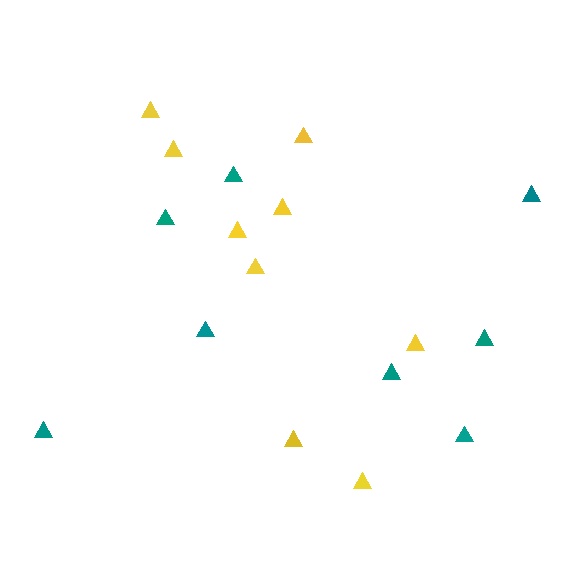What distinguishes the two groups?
There are 2 groups: one group of teal triangles (8) and one group of yellow triangles (9).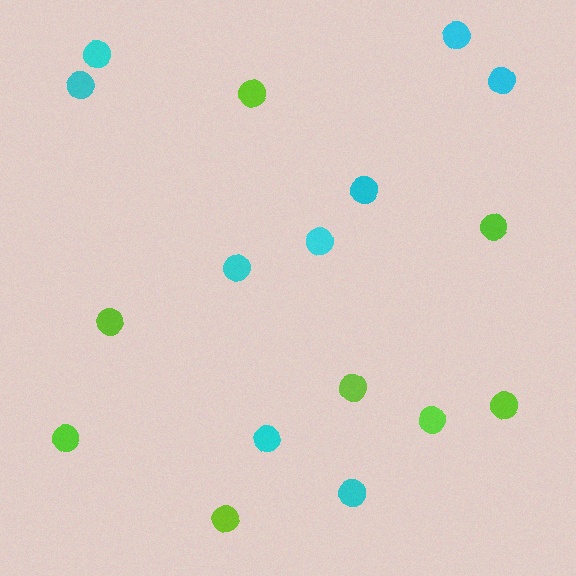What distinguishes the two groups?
There are 2 groups: one group of cyan circles (9) and one group of lime circles (8).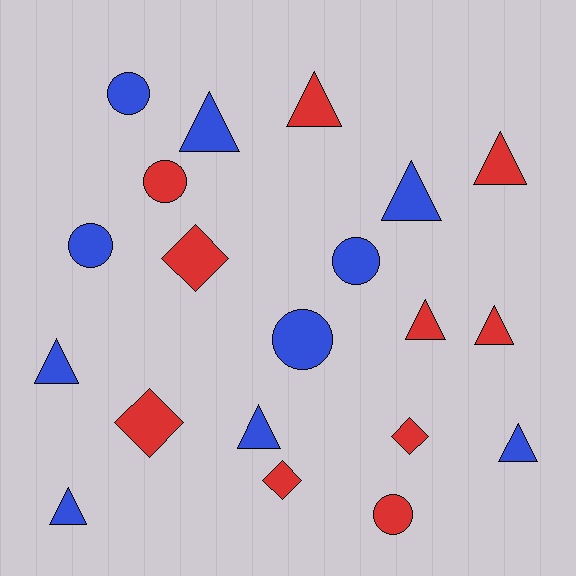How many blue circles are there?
There are 4 blue circles.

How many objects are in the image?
There are 20 objects.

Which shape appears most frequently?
Triangle, with 10 objects.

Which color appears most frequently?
Red, with 10 objects.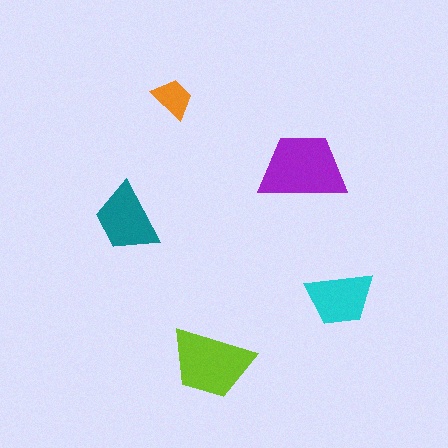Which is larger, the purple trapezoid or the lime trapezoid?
The purple one.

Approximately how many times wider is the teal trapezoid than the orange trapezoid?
About 1.5 times wider.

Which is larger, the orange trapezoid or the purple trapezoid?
The purple one.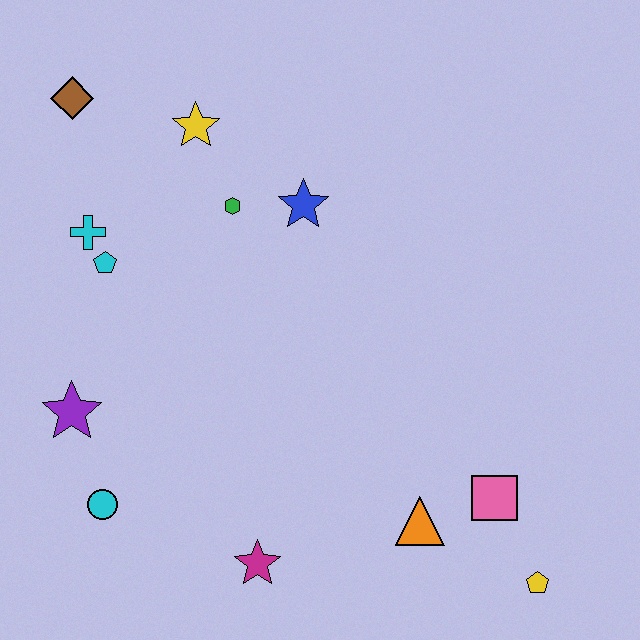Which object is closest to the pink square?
The orange triangle is closest to the pink square.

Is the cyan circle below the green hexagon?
Yes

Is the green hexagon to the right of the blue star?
No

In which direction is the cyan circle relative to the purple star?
The cyan circle is below the purple star.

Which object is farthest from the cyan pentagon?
The yellow pentagon is farthest from the cyan pentagon.